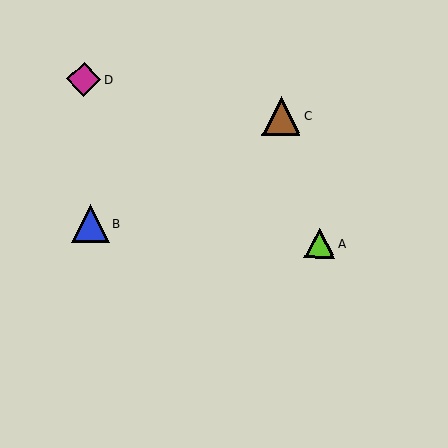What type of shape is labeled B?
Shape B is a blue triangle.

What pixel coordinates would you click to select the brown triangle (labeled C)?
Click at (281, 116) to select the brown triangle C.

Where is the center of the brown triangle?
The center of the brown triangle is at (281, 116).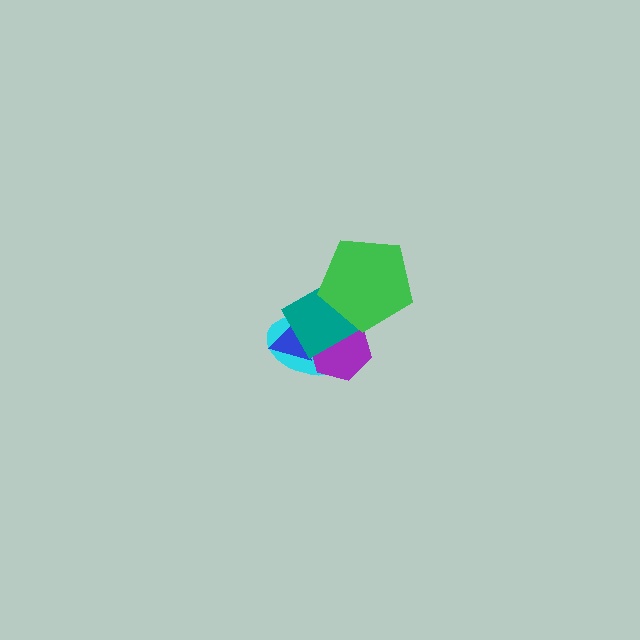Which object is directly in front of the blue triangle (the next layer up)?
The purple hexagon is directly in front of the blue triangle.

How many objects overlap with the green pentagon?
3 objects overlap with the green pentagon.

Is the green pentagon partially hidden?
No, no other shape covers it.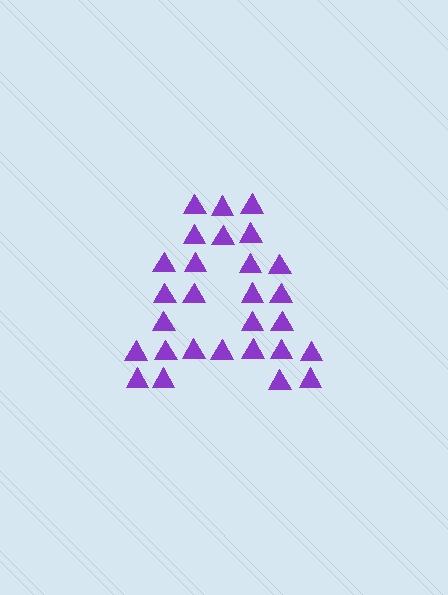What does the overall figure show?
The overall figure shows the letter A.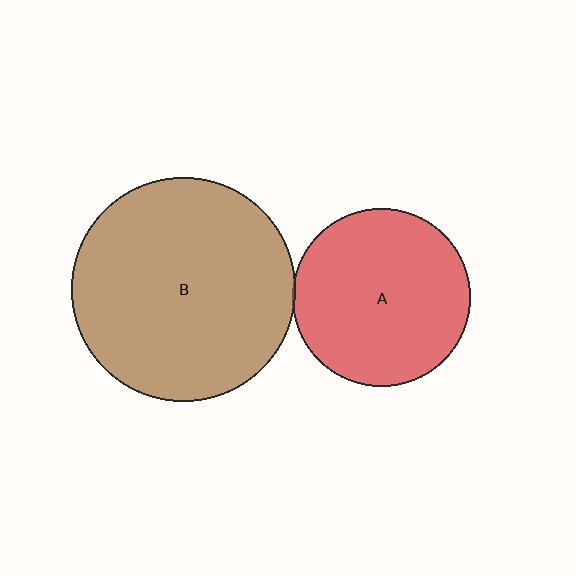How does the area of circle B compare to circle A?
Approximately 1.6 times.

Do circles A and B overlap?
Yes.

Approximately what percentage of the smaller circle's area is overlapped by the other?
Approximately 5%.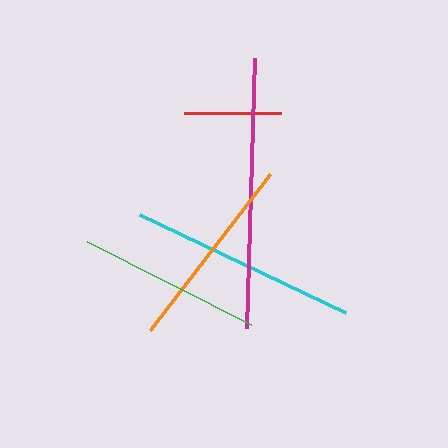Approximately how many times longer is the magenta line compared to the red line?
The magenta line is approximately 2.8 times the length of the red line.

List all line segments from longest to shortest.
From longest to shortest: magenta, cyan, orange, green, red.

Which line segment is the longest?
The magenta line is the longest at approximately 271 pixels.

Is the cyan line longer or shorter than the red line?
The cyan line is longer than the red line.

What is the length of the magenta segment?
The magenta segment is approximately 271 pixels long.